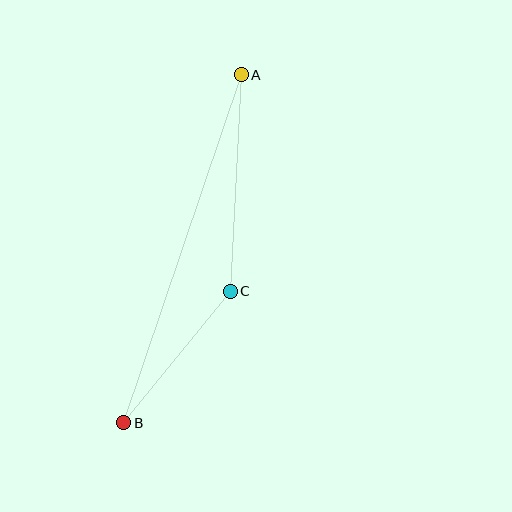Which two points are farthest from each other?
Points A and B are farthest from each other.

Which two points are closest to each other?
Points B and C are closest to each other.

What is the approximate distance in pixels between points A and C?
The distance between A and C is approximately 217 pixels.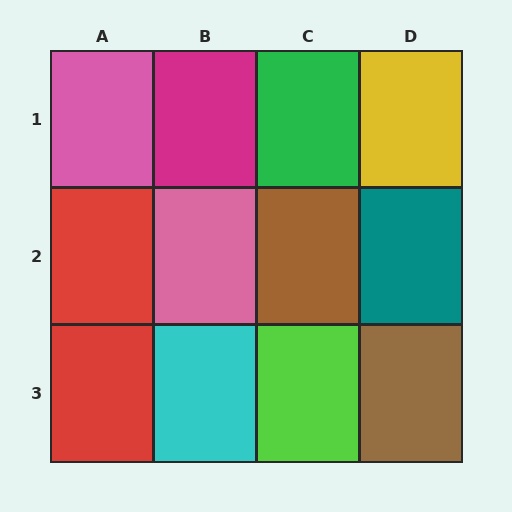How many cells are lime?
1 cell is lime.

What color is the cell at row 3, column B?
Cyan.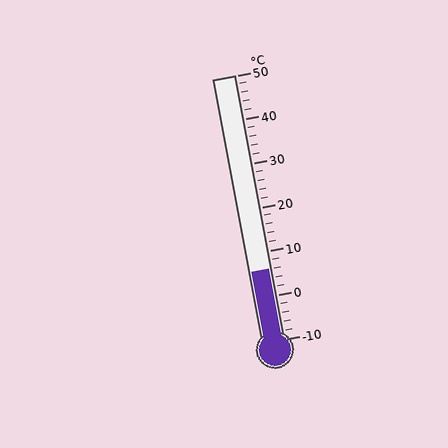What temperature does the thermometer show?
The thermometer shows approximately 6°C.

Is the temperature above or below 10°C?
The temperature is below 10°C.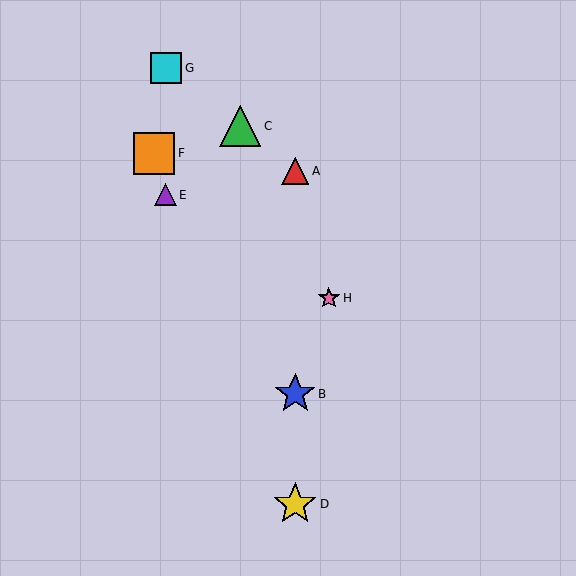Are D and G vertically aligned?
No, D is at x≈295 and G is at x≈166.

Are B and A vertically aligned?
Yes, both are at x≈295.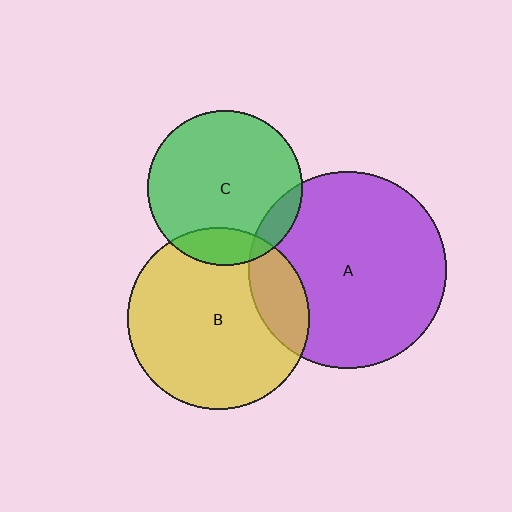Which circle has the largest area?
Circle A (purple).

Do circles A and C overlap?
Yes.